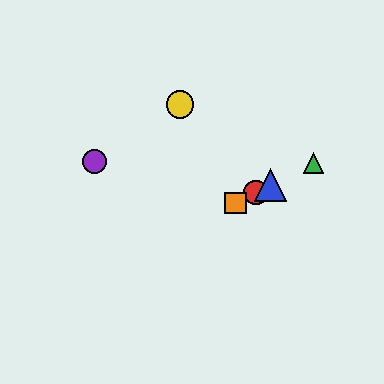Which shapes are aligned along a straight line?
The red circle, the blue triangle, the green triangle, the orange square are aligned along a straight line.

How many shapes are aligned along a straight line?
4 shapes (the red circle, the blue triangle, the green triangle, the orange square) are aligned along a straight line.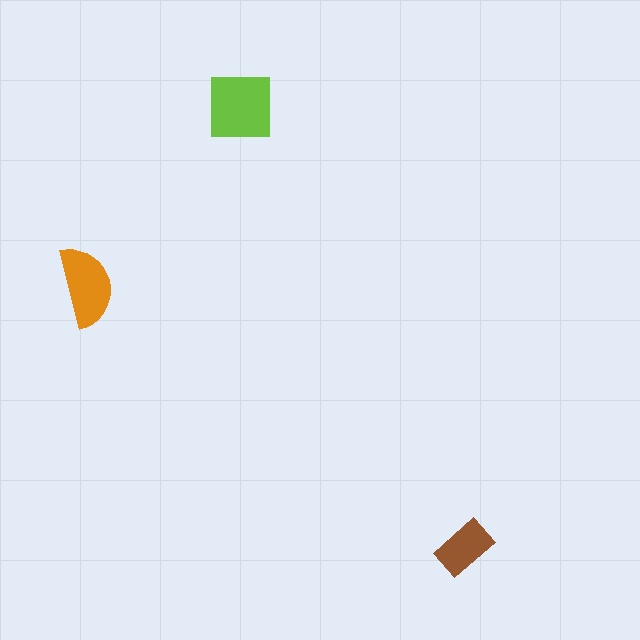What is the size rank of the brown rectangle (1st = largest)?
3rd.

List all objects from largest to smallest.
The lime square, the orange semicircle, the brown rectangle.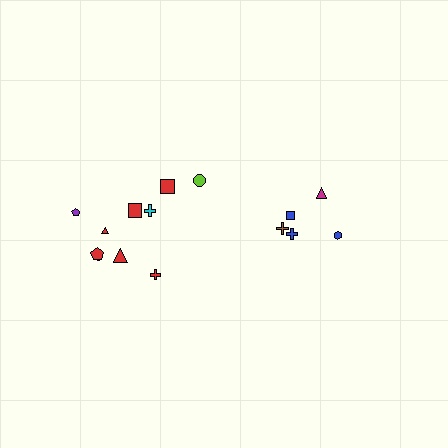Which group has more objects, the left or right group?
The left group.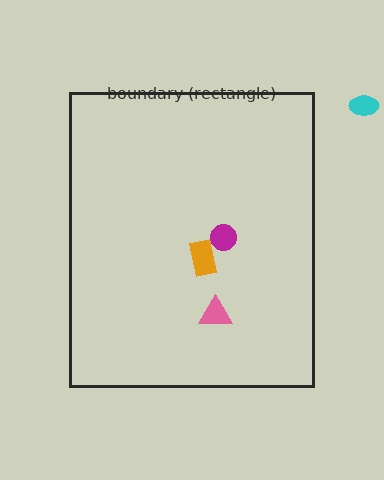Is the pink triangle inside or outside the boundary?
Inside.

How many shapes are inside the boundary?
3 inside, 1 outside.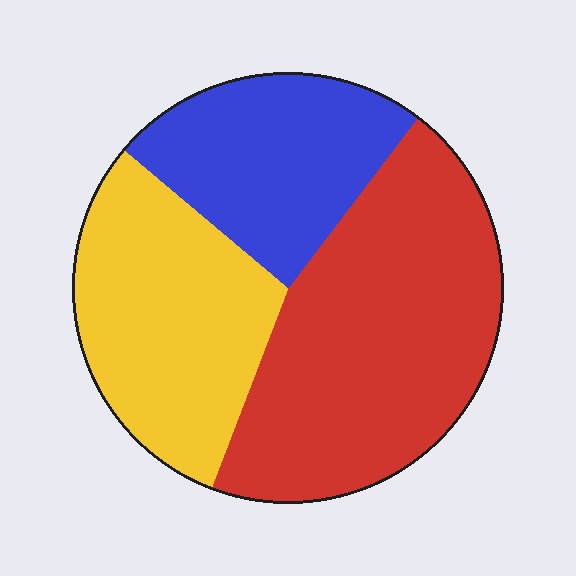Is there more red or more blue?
Red.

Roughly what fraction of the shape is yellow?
Yellow covers about 30% of the shape.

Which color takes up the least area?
Blue, at roughly 25%.